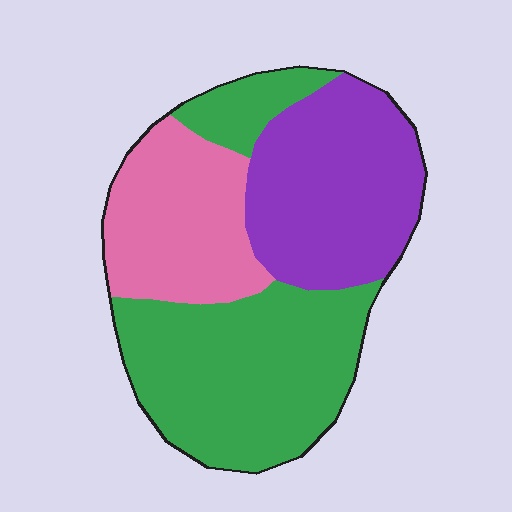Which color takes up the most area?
Green, at roughly 45%.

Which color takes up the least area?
Pink, at roughly 25%.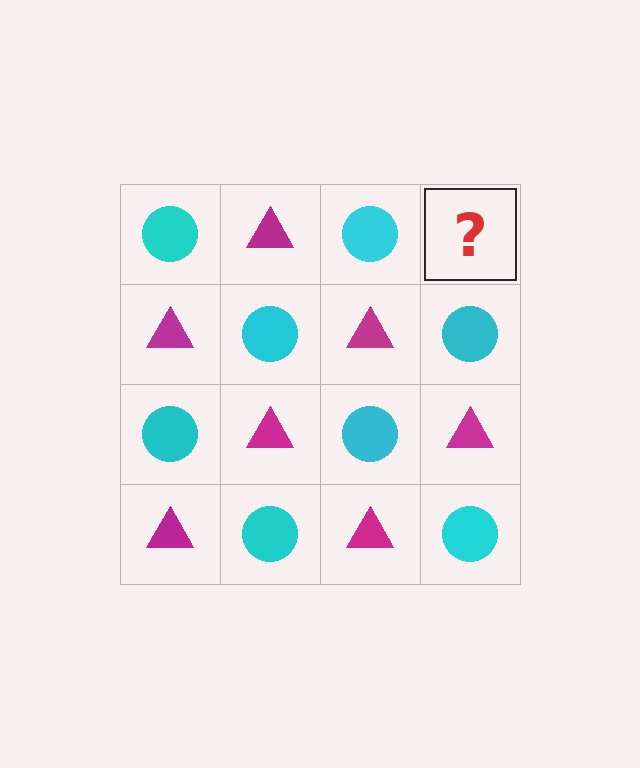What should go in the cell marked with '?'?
The missing cell should contain a magenta triangle.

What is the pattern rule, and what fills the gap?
The rule is that it alternates cyan circle and magenta triangle in a checkerboard pattern. The gap should be filled with a magenta triangle.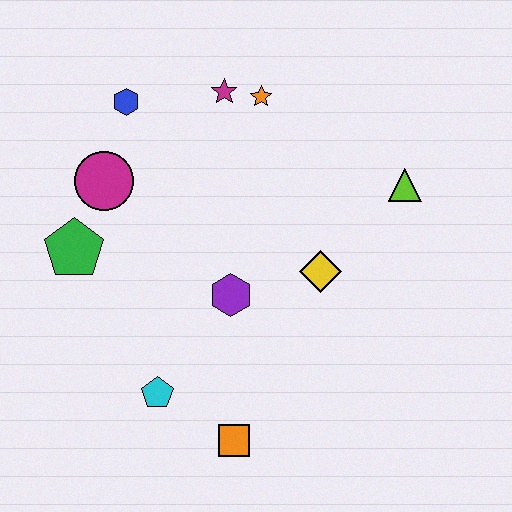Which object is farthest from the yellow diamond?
The blue hexagon is farthest from the yellow diamond.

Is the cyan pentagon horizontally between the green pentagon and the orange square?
Yes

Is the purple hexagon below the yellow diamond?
Yes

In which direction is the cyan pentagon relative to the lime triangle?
The cyan pentagon is to the left of the lime triangle.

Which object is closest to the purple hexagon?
The yellow diamond is closest to the purple hexagon.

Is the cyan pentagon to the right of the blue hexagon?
Yes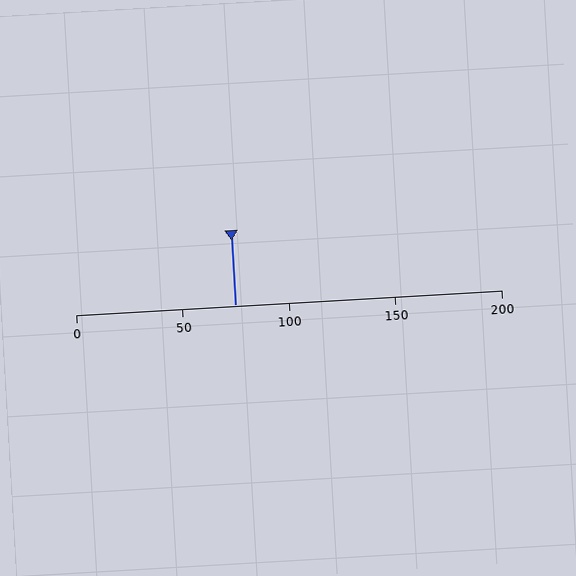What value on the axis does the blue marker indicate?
The marker indicates approximately 75.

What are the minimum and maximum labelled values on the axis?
The axis runs from 0 to 200.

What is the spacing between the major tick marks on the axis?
The major ticks are spaced 50 apart.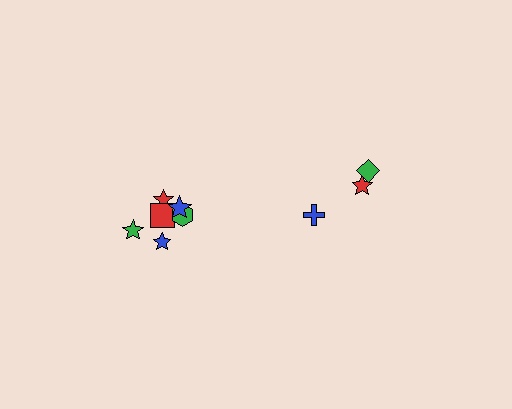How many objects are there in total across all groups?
There are 9 objects.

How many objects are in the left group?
There are 6 objects.